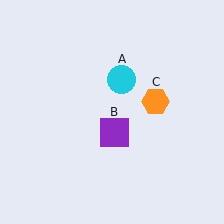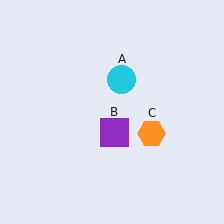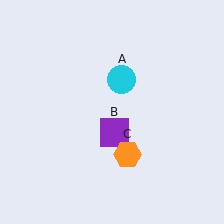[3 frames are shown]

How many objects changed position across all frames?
1 object changed position: orange hexagon (object C).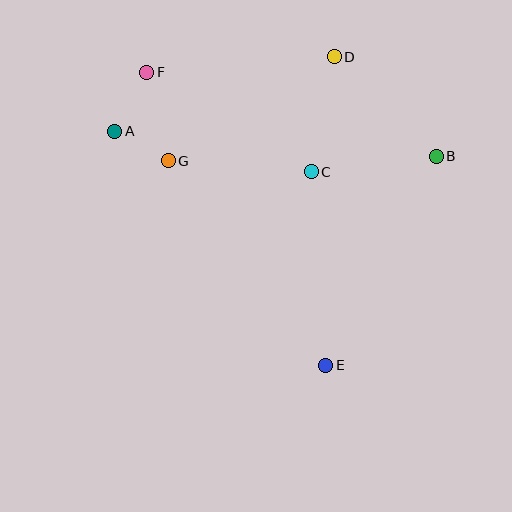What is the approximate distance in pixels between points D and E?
The distance between D and E is approximately 308 pixels.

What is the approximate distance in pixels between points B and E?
The distance between B and E is approximately 236 pixels.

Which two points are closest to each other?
Points A and G are closest to each other.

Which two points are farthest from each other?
Points E and F are farthest from each other.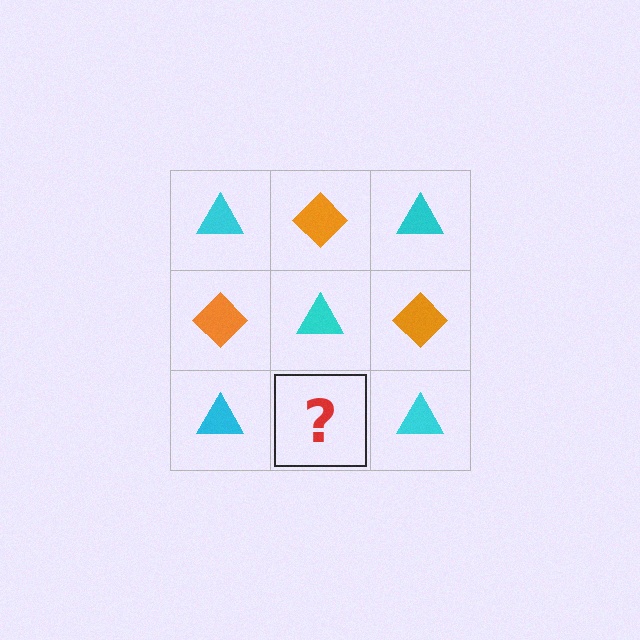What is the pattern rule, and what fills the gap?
The rule is that it alternates cyan triangle and orange diamond in a checkerboard pattern. The gap should be filled with an orange diamond.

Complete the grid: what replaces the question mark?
The question mark should be replaced with an orange diamond.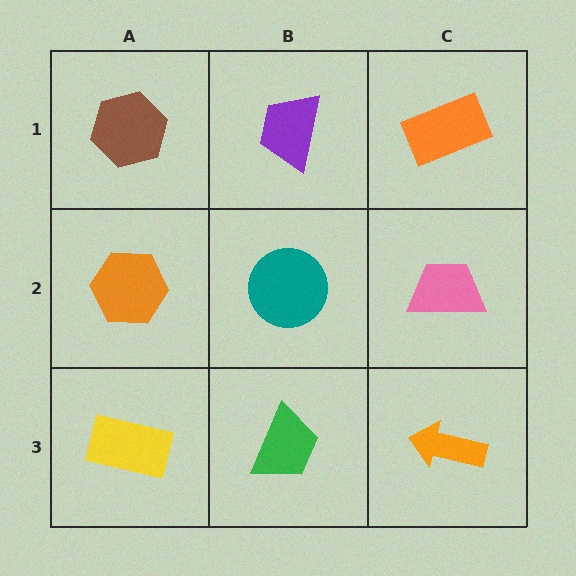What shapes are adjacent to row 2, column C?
An orange rectangle (row 1, column C), an orange arrow (row 3, column C), a teal circle (row 2, column B).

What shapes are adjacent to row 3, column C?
A pink trapezoid (row 2, column C), a green trapezoid (row 3, column B).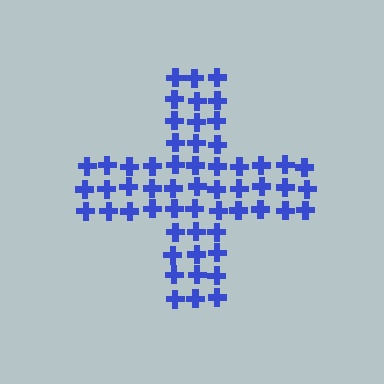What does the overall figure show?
The overall figure shows a cross.